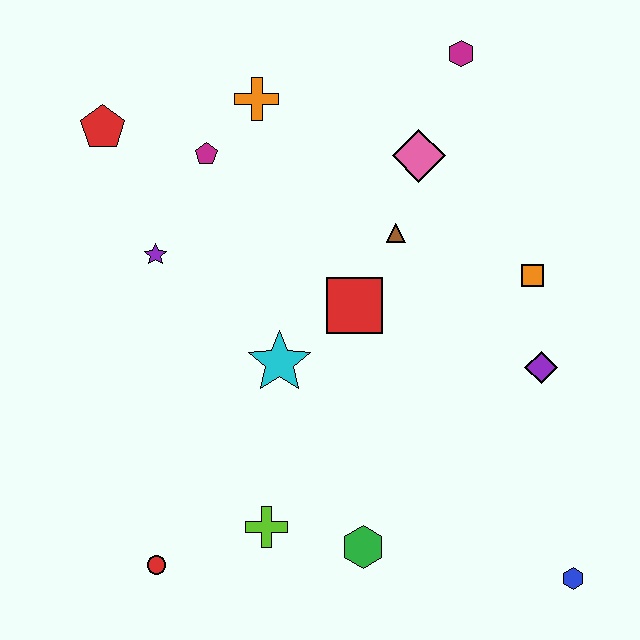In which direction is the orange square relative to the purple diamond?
The orange square is above the purple diamond.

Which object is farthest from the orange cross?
The blue hexagon is farthest from the orange cross.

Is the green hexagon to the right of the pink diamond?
No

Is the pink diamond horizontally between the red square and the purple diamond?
Yes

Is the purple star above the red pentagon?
No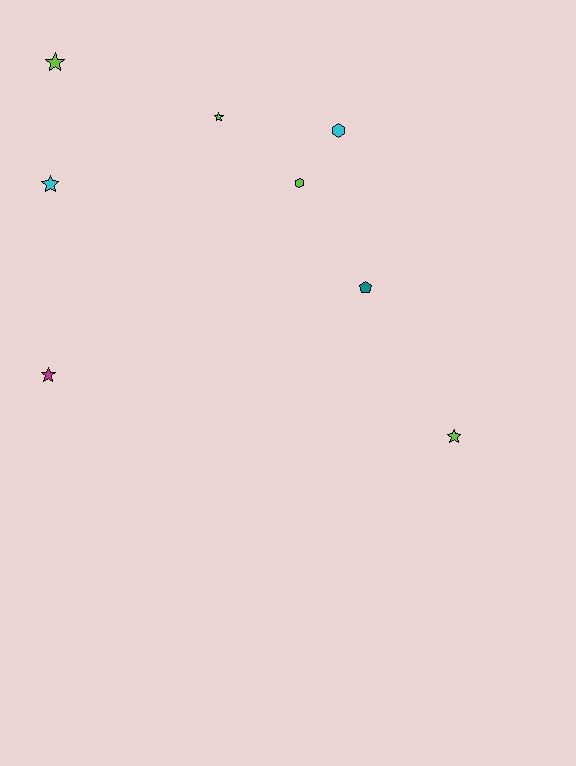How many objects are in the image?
There are 8 objects.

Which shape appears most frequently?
Star, with 5 objects.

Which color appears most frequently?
Lime, with 4 objects.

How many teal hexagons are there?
There are no teal hexagons.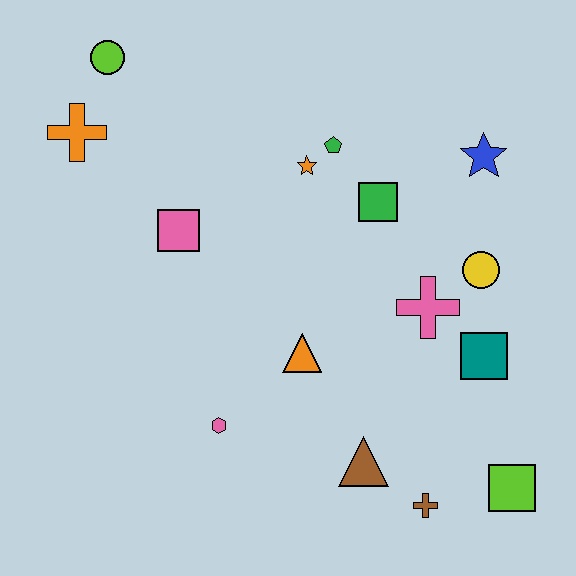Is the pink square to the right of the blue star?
No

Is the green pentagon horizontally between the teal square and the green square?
No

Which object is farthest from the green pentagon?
The lime square is farthest from the green pentagon.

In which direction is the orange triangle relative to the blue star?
The orange triangle is below the blue star.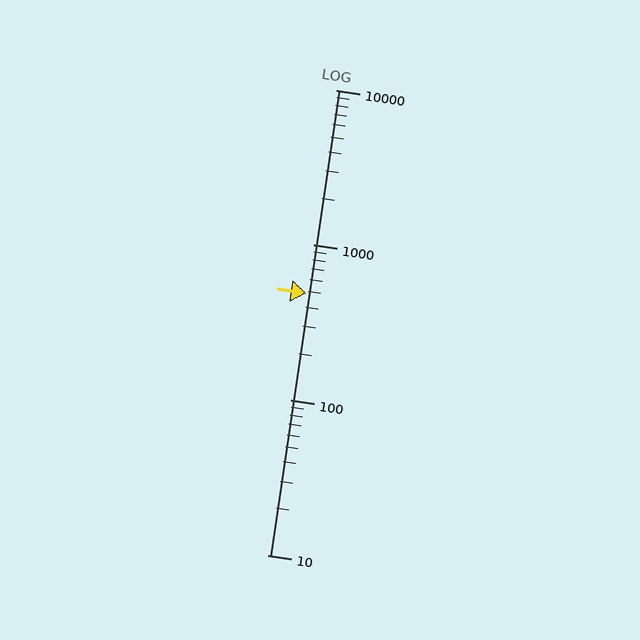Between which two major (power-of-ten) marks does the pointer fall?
The pointer is between 100 and 1000.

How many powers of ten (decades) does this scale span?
The scale spans 3 decades, from 10 to 10000.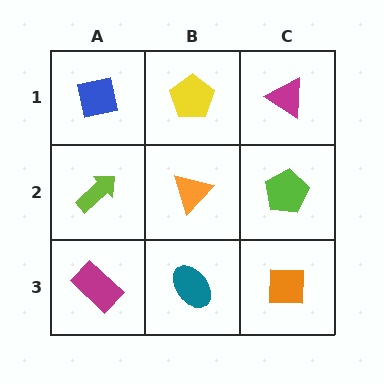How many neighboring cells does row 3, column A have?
2.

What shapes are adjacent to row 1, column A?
A lime arrow (row 2, column A), a yellow pentagon (row 1, column B).